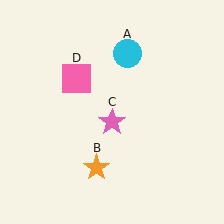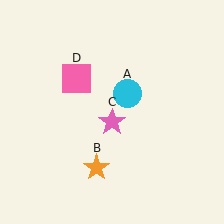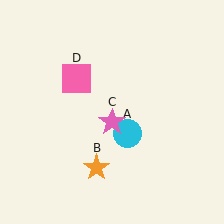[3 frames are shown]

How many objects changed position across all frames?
1 object changed position: cyan circle (object A).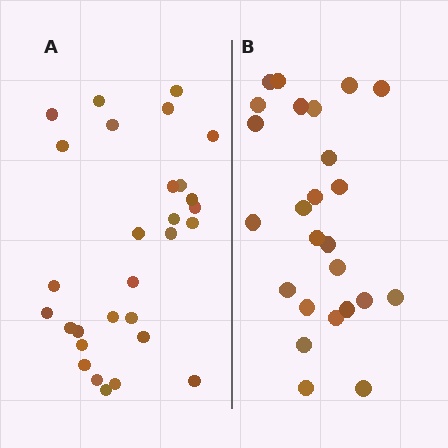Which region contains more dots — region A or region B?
Region A (the left region) has more dots.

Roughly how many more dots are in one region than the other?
Region A has about 4 more dots than region B.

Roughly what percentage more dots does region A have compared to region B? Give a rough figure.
About 15% more.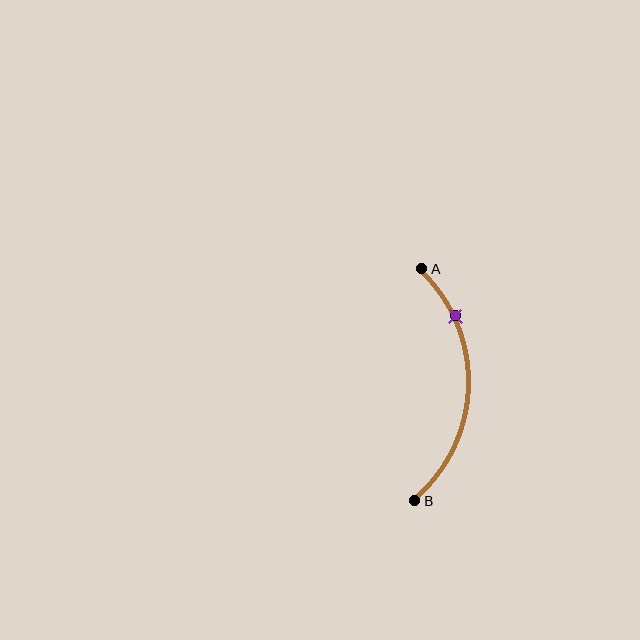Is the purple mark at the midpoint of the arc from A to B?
No. The purple mark lies on the arc but is closer to endpoint A. The arc midpoint would be at the point on the curve equidistant along the arc from both A and B.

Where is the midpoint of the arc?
The arc midpoint is the point on the curve farthest from the straight line joining A and B. It sits to the right of that line.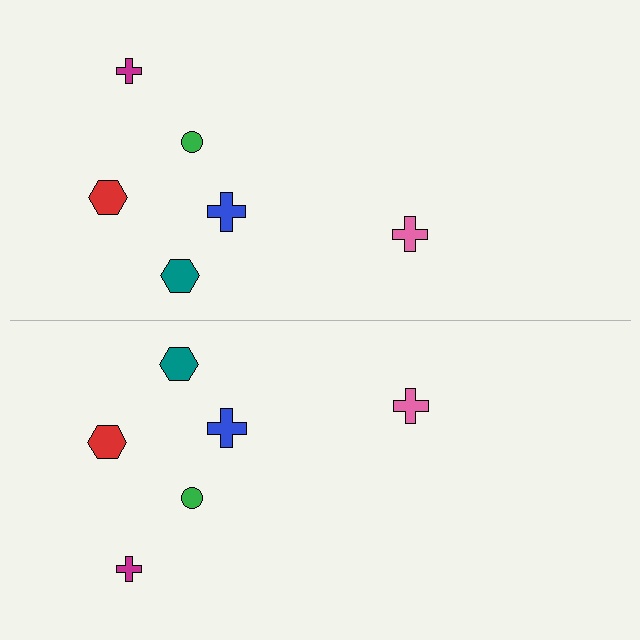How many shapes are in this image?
There are 12 shapes in this image.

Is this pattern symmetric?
Yes, this pattern has bilateral (reflection) symmetry.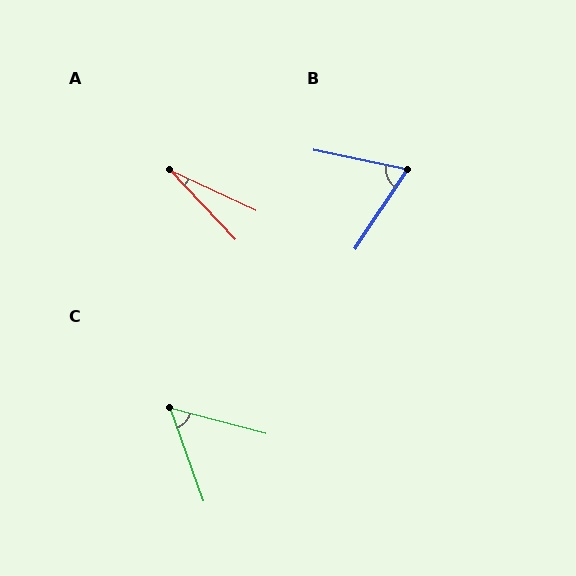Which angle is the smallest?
A, at approximately 22 degrees.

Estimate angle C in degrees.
Approximately 55 degrees.